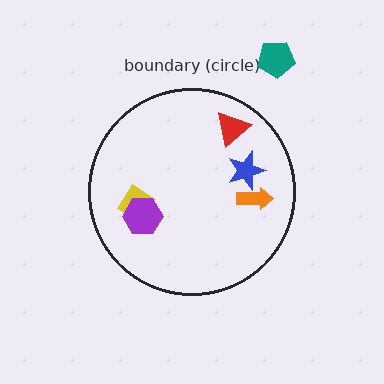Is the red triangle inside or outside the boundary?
Inside.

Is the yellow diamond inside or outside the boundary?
Inside.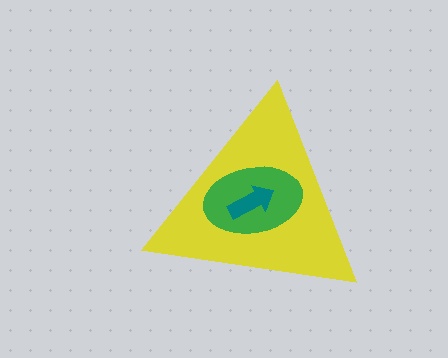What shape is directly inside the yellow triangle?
The green ellipse.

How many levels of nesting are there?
3.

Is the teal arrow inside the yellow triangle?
Yes.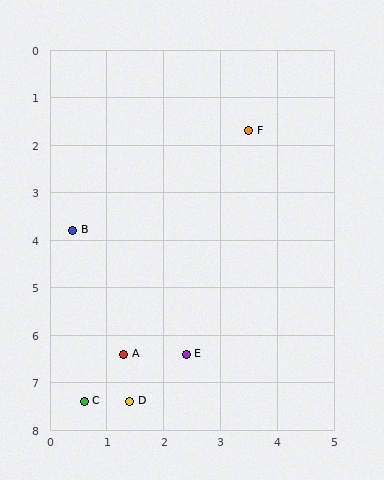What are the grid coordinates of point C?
Point C is at approximately (0.6, 7.4).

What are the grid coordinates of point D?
Point D is at approximately (1.4, 7.4).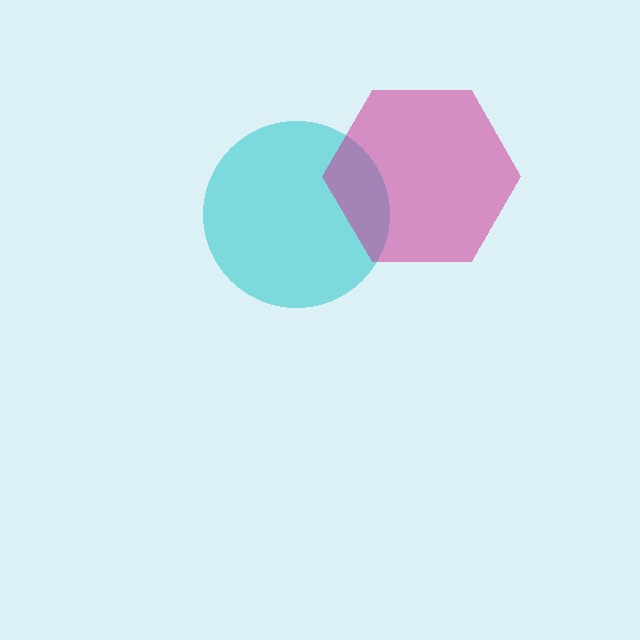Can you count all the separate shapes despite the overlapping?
Yes, there are 2 separate shapes.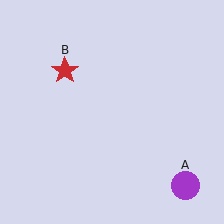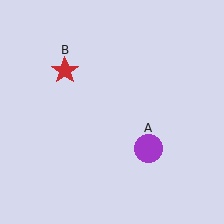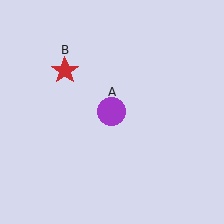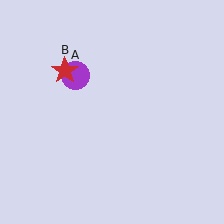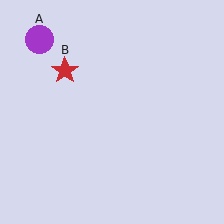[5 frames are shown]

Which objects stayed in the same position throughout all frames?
Red star (object B) remained stationary.